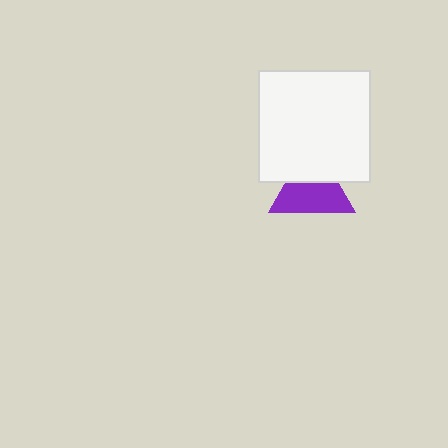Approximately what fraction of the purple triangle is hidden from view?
Roughly 37% of the purple triangle is hidden behind the white square.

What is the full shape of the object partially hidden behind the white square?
The partially hidden object is a purple triangle.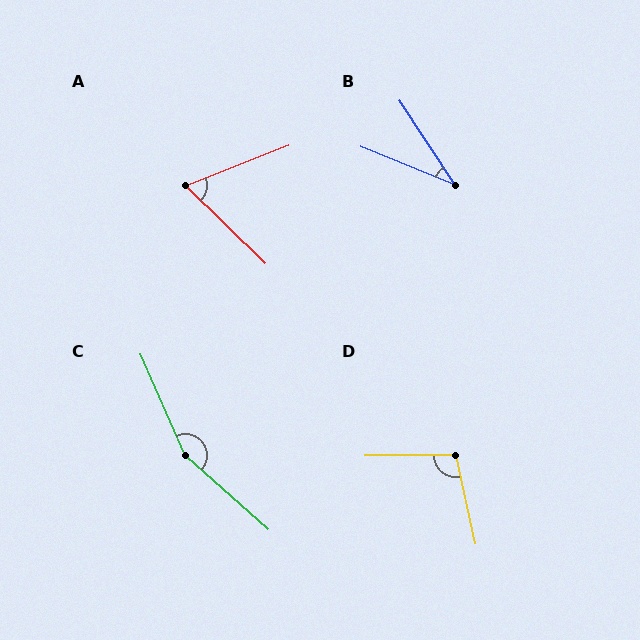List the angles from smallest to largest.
B (34°), A (66°), D (102°), C (155°).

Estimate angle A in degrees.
Approximately 66 degrees.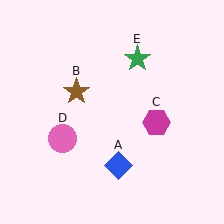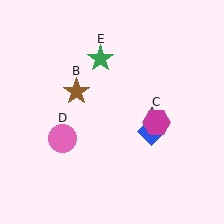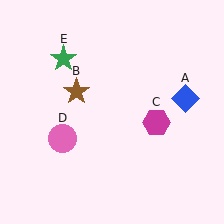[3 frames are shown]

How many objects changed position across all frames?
2 objects changed position: blue diamond (object A), green star (object E).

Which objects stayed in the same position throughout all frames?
Brown star (object B) and magenta hexagon (object C) and pink circle (object D) remained stationary.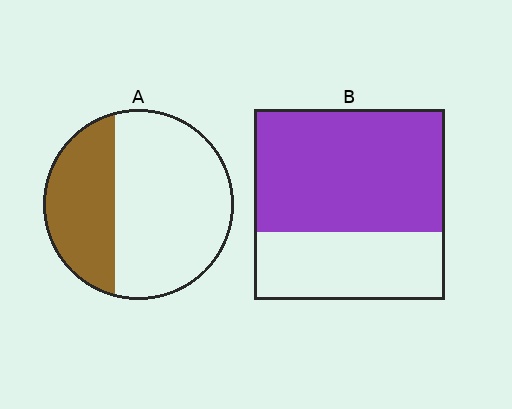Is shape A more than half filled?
No.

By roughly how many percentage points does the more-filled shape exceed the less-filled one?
By roughly 30 percentage points (B over A).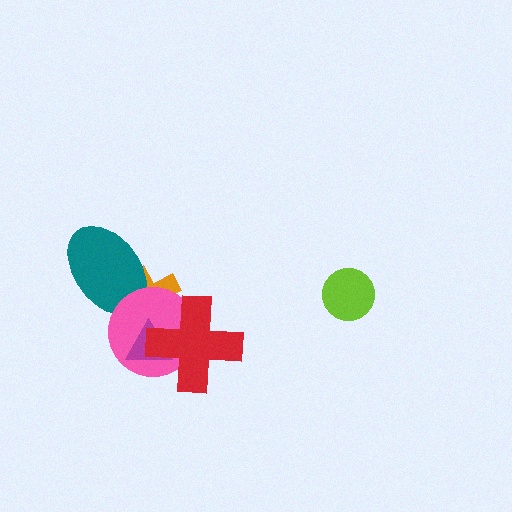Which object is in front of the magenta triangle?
The red cross is in front of the magenta triangle.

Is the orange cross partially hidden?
Yes, it is partially covered by another shape.